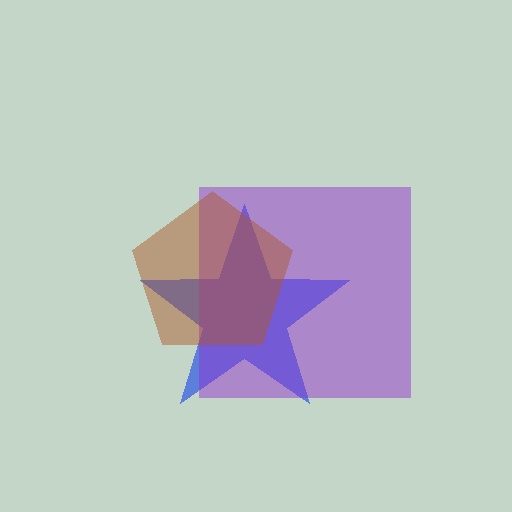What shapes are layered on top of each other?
The layered shapes are: a blue star, a purple square, a brown pentagon.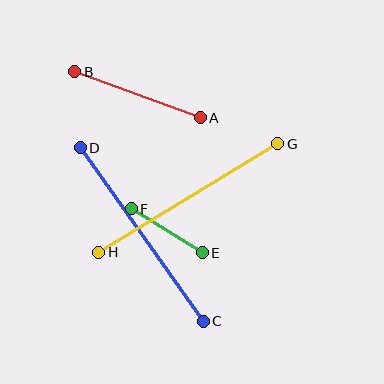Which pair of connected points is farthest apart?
Points C and D are farthest apart.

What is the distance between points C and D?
The distance is approximately 212 pixels.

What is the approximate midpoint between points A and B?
The midpoint is at approximately (138, 95) pixels.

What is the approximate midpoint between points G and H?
The midpoint is at approximately (188, 198) pixels.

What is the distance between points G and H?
The distance is approximately 210 pixels.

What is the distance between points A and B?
The distance is approximately 134 pixels.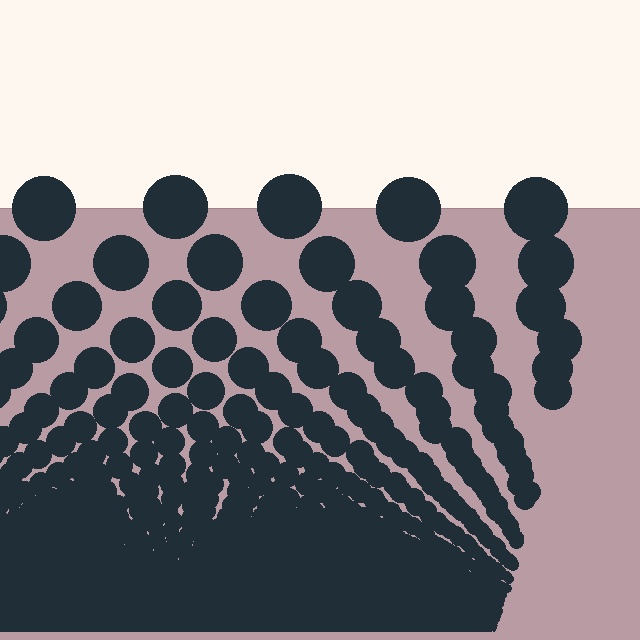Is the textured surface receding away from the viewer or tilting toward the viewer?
The surface appears to tilt toward the viewer. Texture elements get larger and sparser toward the top.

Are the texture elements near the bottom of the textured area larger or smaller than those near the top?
Smaller. The gradient is inverted — elements near the bottom are smaller and denser.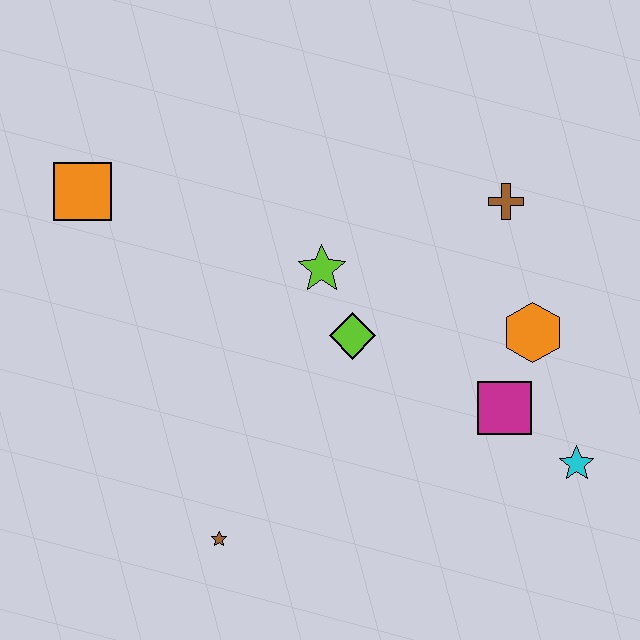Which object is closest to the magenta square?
The orange hexagon is closest to the magenta square.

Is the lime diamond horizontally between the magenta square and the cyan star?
No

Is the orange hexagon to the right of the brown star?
Yes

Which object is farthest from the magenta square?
The orange square is farthest from the magenta square.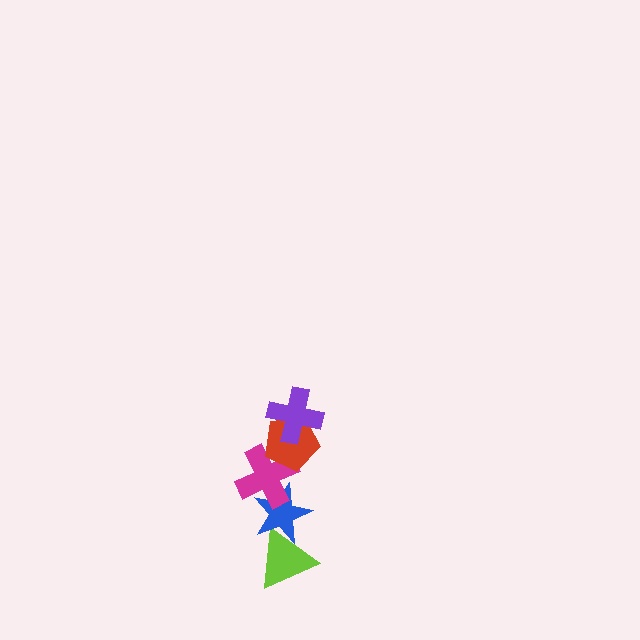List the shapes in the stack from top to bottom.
From top to bottom: the purple cross, the red pentagon, the magenta cross, the blue star, the lime triangle.